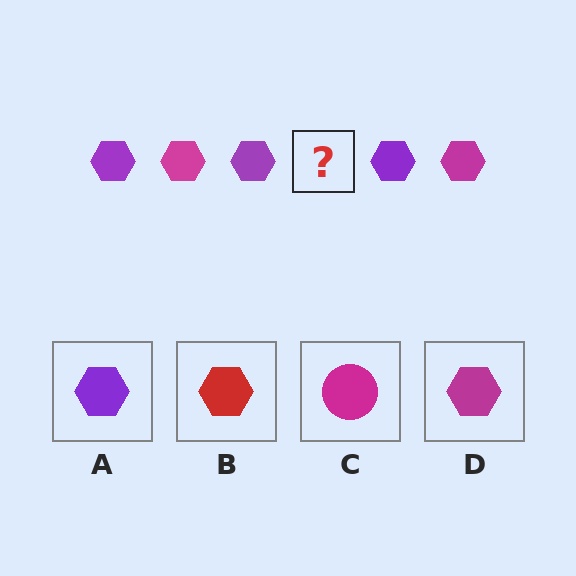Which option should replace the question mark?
Option D.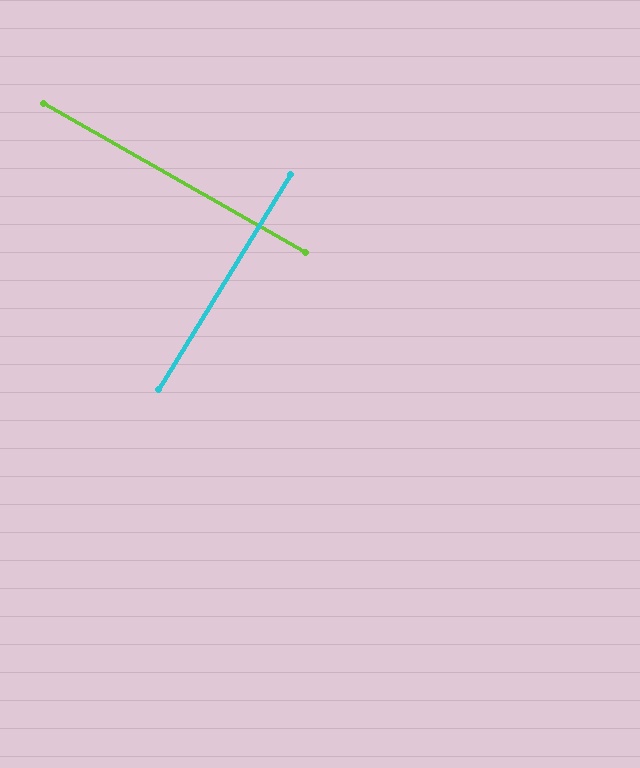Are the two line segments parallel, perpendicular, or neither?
Perpendicular — they meet at approximately 88°.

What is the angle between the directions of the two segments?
Approximately 88 degrees.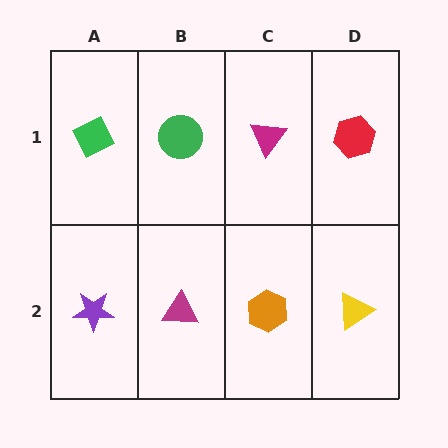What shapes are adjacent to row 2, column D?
A red hexagon (row 1, column D), an orange hexagon (row 2, column C).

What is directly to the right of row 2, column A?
A magenta triangle.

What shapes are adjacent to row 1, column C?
An orange hexagon (row 2, column C), a green circle (row 1, column B), a red hexagon (row 1, column D).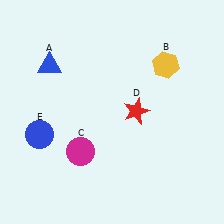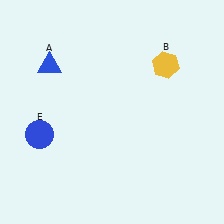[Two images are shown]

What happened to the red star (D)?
The red star (D) was removed in Image 2. It was in the top-right area of Image 1.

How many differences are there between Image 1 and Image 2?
There are 2 differences between the two images.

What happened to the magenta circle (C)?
The magenta circle (C) was removed in Image 2. It was in the bottom-left area of Image 1.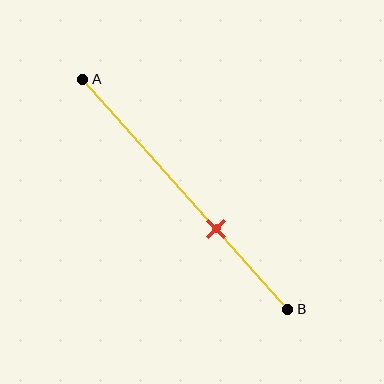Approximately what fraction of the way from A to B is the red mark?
The red mark is approximately 65% of the way from A to B.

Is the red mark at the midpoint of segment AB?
No, the mark is at about 65% from A, not at the 50% midpoint.